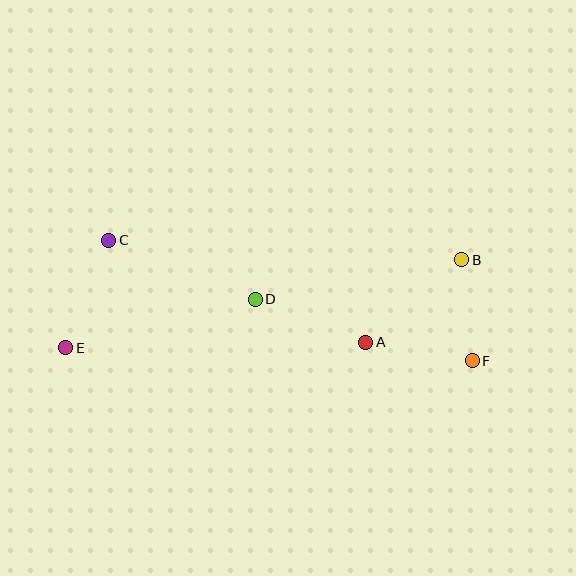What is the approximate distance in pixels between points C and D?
The distance between C and D is approximately 158 pixels.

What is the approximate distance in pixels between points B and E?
The distance between B and E is approximately 406 pixels.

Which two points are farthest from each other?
Points E and F are farthest from each other.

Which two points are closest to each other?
Points B and F are closest to each other.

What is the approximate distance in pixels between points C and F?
The distance between C and F is approximately 383 pixels.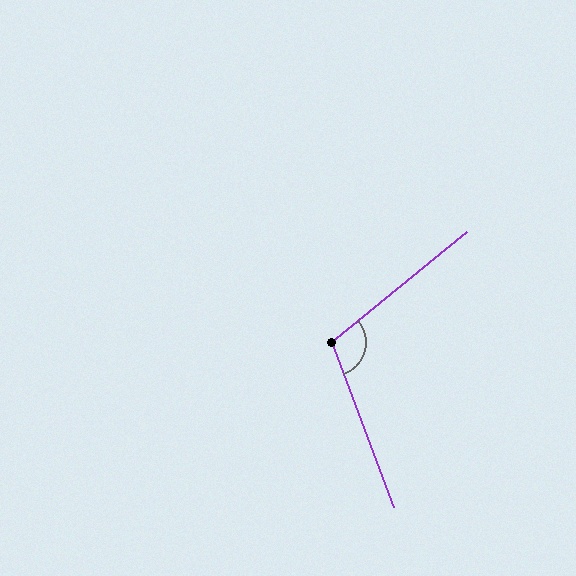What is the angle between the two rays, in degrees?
Approximately 109 degrees.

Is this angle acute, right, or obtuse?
It is obtuse.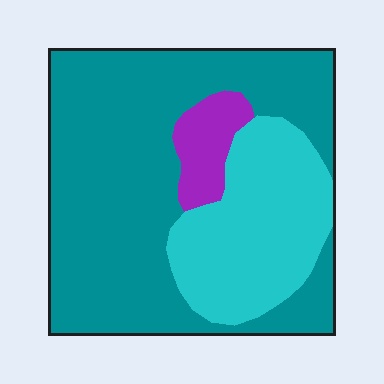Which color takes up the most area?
Teal, at roughly 65%.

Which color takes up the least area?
Purple, at roughly 5%.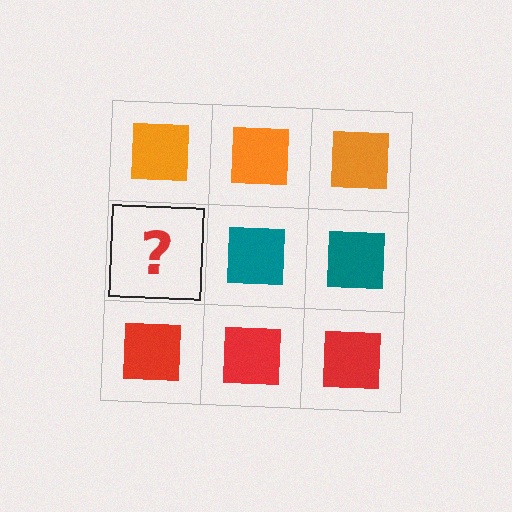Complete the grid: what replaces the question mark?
The question mark should be replaced with a teal square.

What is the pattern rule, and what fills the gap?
The rule is that each row has a consistent color. The gap should be filled with a teal square.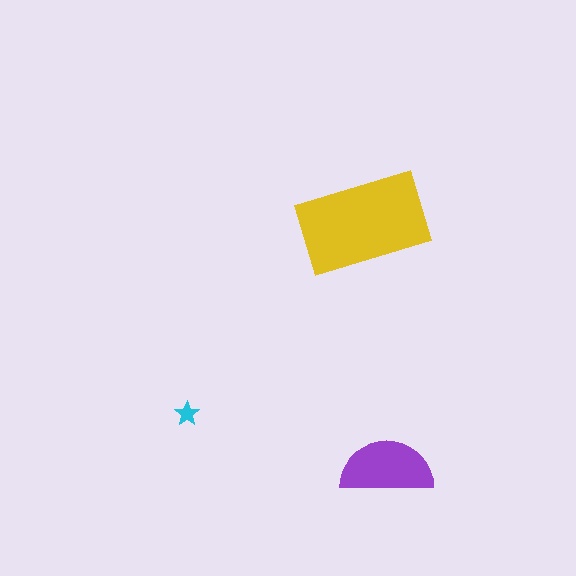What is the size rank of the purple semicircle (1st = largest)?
2nd.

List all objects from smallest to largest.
The cyan star, the purple semicircle, the yellow rectangle.